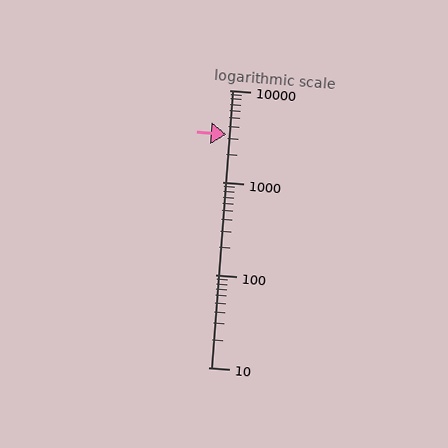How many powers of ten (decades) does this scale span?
The scale spans 3 decades, from 10 to 10000.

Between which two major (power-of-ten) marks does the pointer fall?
The pointer is between 1000 and 10000.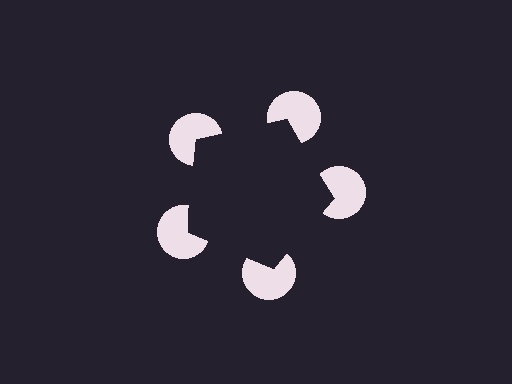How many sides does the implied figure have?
5 sides.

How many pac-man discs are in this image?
There are 5 — one at each vertex of the illusory pentagon.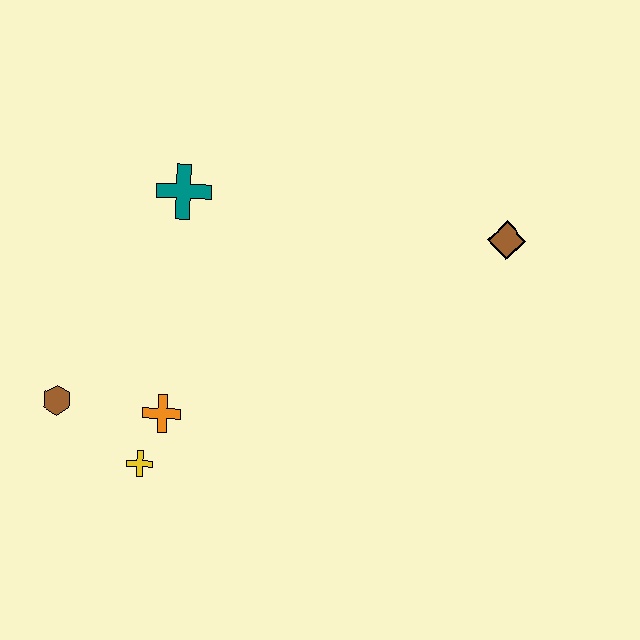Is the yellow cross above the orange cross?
No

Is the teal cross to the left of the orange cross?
No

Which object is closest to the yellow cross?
The orange cross is closest to the yellow cross.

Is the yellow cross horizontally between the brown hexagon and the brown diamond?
Yes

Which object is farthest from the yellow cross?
The brown diamond is farthest from the yellow cross.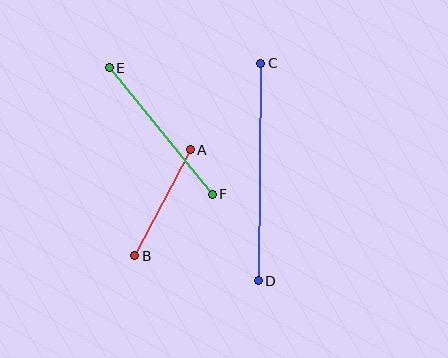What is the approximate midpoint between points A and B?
The midpoint is at approximately (162, 203) pixels.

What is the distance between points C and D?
The distance is approximately 217 pixels.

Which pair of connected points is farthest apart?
Points C and D are farthest apart.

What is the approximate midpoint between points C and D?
The midpoint is at approximately (260, 172) pixels.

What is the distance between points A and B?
The distance is approximately 120 pixels.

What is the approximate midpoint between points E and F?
The midpoint is at approximately (161, 131) pixels.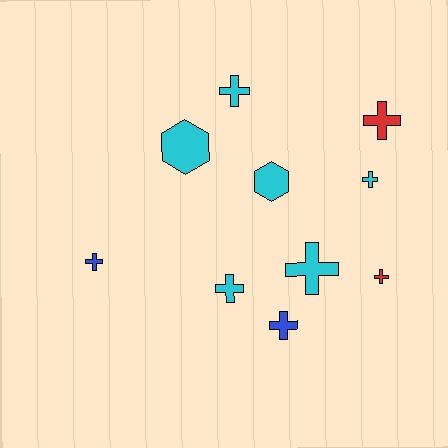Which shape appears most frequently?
Cross, with 8 objects.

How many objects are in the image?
There are 10 objects.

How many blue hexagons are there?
There are no blue hexagons.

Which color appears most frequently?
Cyan, with 6 objects.